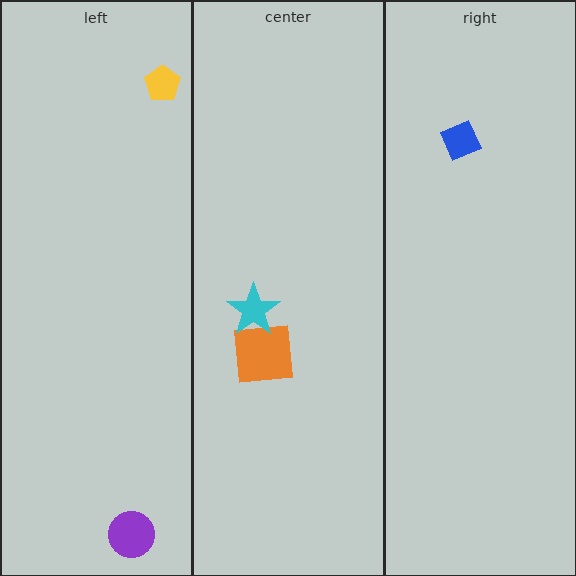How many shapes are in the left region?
2.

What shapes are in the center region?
The orange square, the cyan star.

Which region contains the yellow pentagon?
The left region.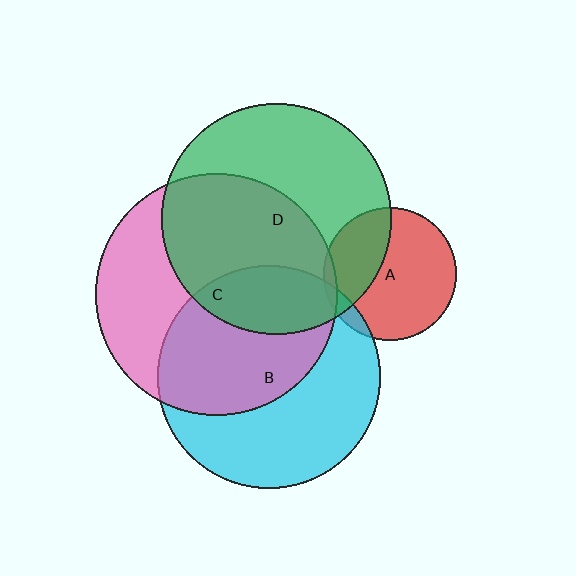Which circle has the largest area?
Circle C (pink).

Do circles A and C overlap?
Yes.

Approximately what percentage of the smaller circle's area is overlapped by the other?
Approximately 5%.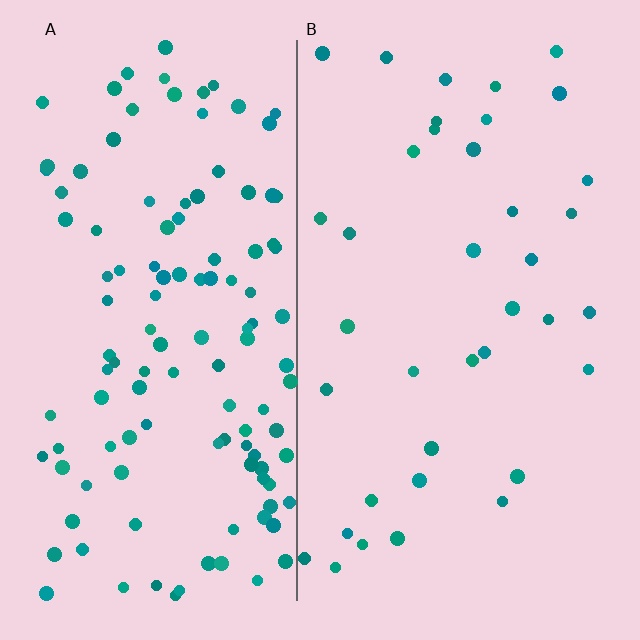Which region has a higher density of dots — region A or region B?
A (the left).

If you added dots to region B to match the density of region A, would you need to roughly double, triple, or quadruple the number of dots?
Approximately triple.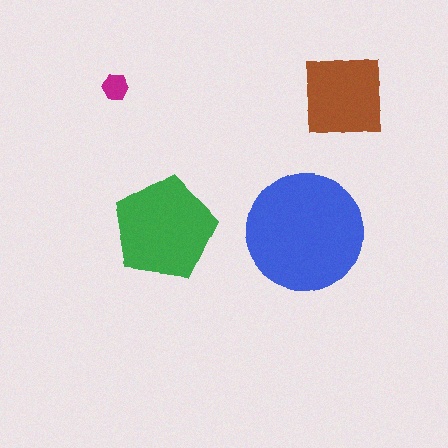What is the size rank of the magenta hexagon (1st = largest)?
4th.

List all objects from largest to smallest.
The blue circle, the green pentagon, the brown square, the magenta hexagon.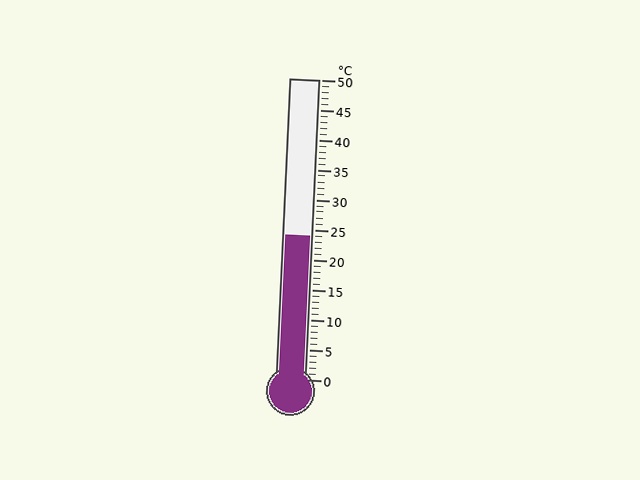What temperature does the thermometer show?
The thermometer shows approximately 24°C.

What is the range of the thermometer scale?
The thermometer scale ranges from 0°C to 50°C.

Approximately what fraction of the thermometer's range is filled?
The thermometer is filled to approximately 50% of its range.